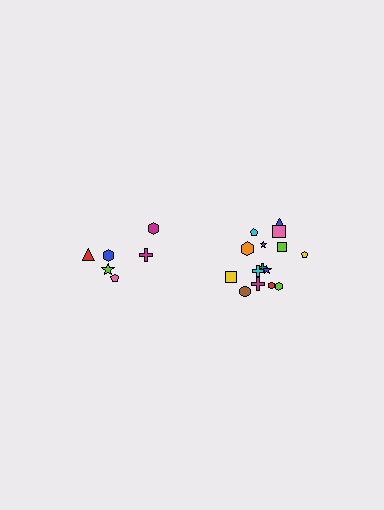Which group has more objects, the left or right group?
The right group.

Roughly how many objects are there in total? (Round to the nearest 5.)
Roughly 20 objects in total.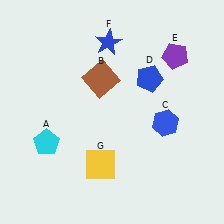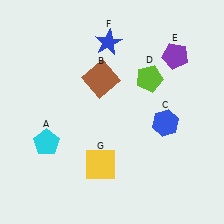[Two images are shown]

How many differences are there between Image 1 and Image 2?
There is 1 difference between the two images.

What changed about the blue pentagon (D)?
In Image 1, D is blue. In Image 2, it changed to lime.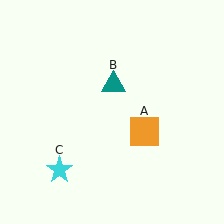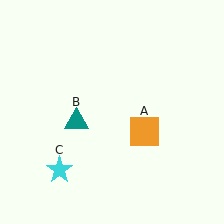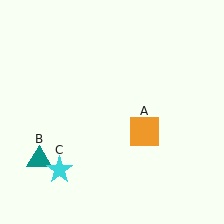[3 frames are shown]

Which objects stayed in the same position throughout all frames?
Orange square (object A) and cyan star (object C) remained stationary.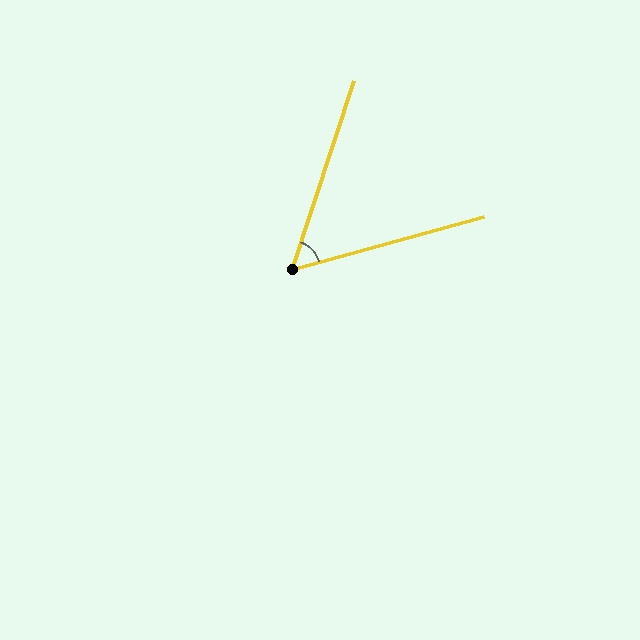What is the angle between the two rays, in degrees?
Approximately 57 degrees.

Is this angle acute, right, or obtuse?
It is acute.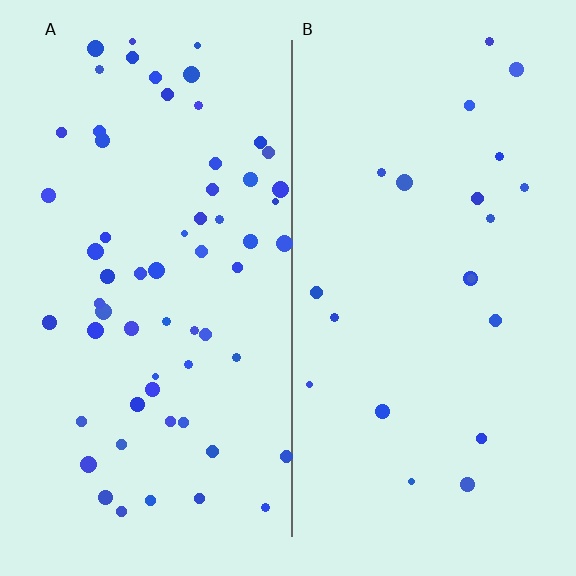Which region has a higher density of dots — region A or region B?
A (the left).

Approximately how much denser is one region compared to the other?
Approximately 2.9× — region A over region B.